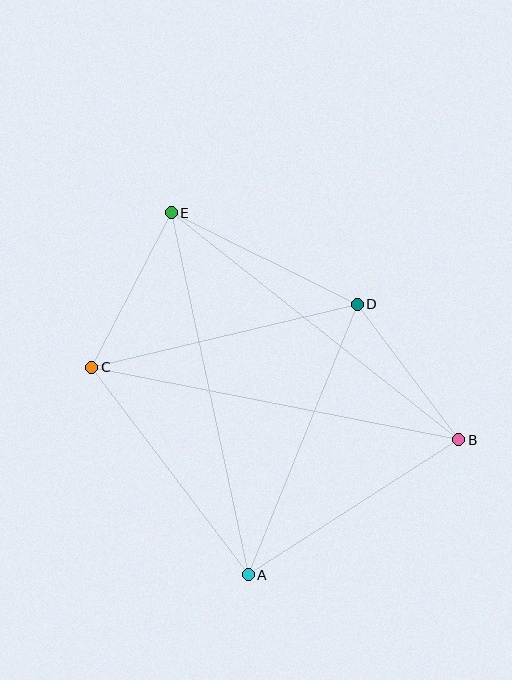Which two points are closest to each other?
Points B and D are closest to each other.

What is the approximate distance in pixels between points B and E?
The distance between B and E is approximately 366 pixels.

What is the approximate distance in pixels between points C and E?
The distance between C and E is approximately 174 pixels.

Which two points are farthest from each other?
Points B and C are farthest from each other.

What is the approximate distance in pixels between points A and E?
The distance between A and E is approximately 370 pixels.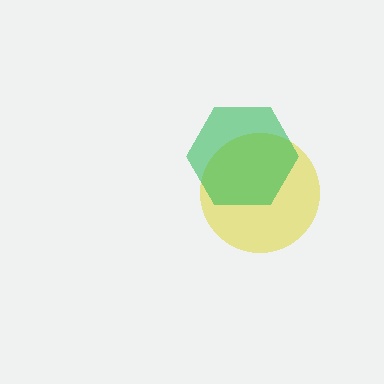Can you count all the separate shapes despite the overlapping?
Yes, there are 2 separate shapes.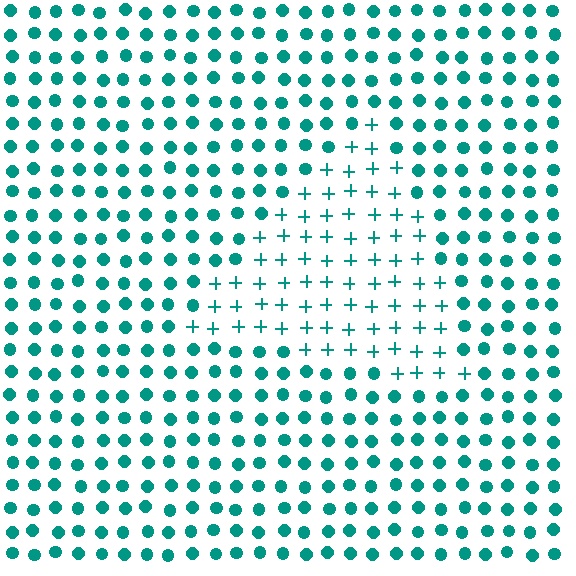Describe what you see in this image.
The image is filled with small teal elements arranged in a uniform grid. A triangle-shaped region contains plus signs, while the surrounding area contains circles. The boundary is defined purely by the change in element shape.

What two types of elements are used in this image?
The image uses plus signs inside the triangle region and circles outside it.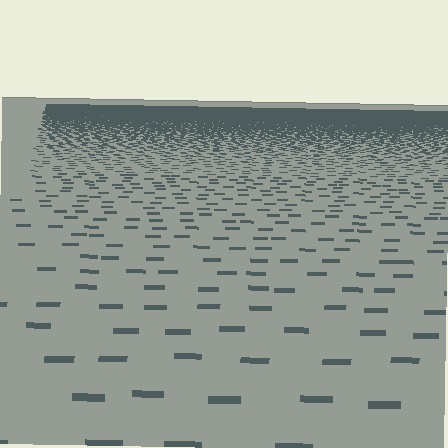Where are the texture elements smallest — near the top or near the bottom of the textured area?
Near the top.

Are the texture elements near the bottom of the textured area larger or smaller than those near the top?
Larger. Near the bottom, elements are closer to the viewer and appear at a bigger on-screen size.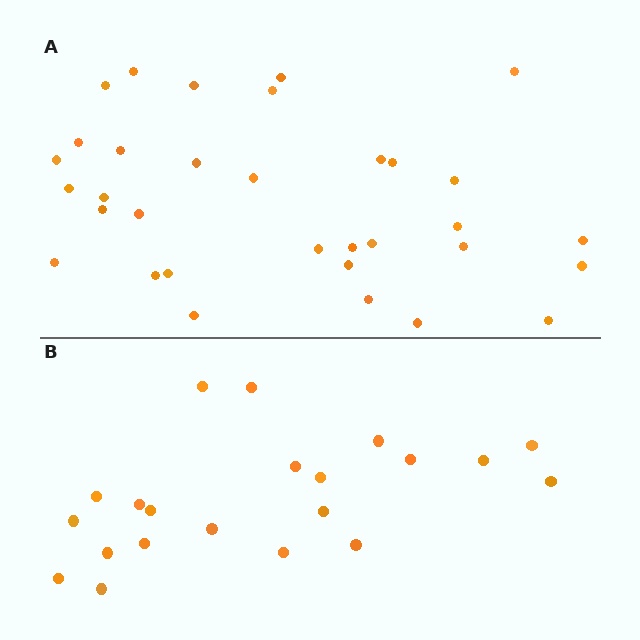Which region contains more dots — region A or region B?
Region A (the top region) has more dots.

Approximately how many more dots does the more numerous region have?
Region A has roughly 12 or so more dots than region B.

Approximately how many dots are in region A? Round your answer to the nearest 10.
About 30 dots. (The exact count is 33, which rounds to 30.)